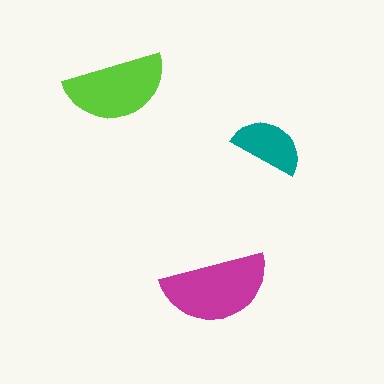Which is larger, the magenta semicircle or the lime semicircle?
The magenta one.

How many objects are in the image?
There are 3 objects in the image.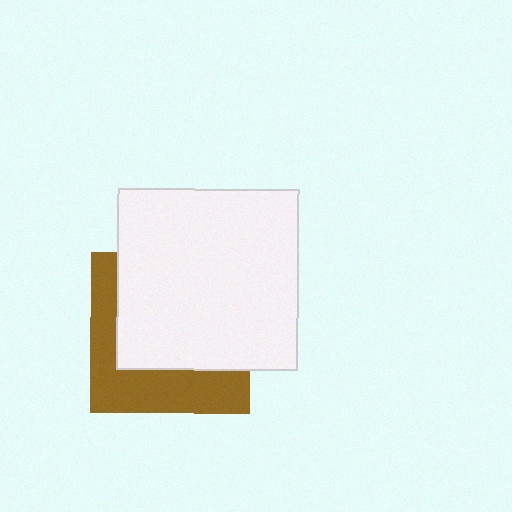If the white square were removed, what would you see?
You would see the complete brown square.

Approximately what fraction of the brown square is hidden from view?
Roughly 62% of the brown square is hidden behind the white square.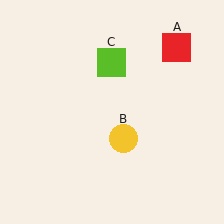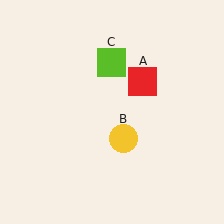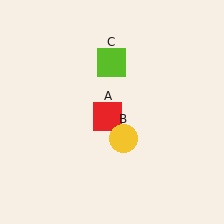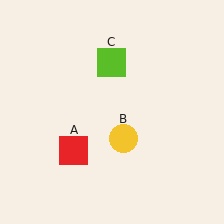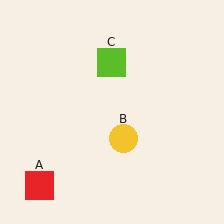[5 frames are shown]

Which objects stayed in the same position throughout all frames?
Yellow circle (object B) and lime square (object C) remained stationary.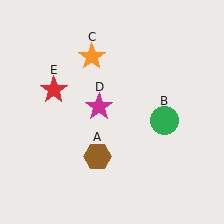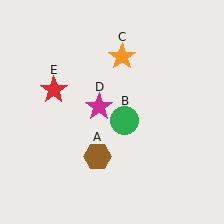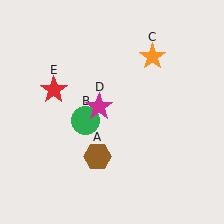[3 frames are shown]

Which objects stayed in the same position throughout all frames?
Brown hexagon (object A) and magenta star (object D) and red star (object E) remained stationary.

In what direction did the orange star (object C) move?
The orange star (object C) moved right.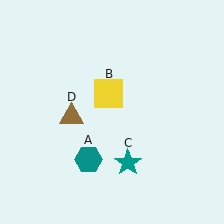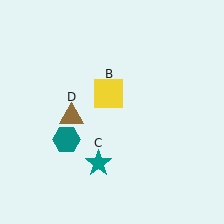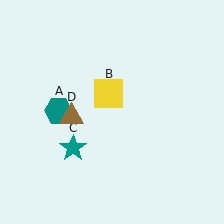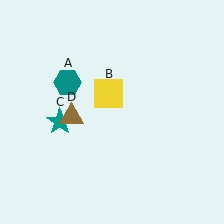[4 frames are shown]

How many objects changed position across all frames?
2 objects changed position: teal hexagon (object A), teal star (object C).